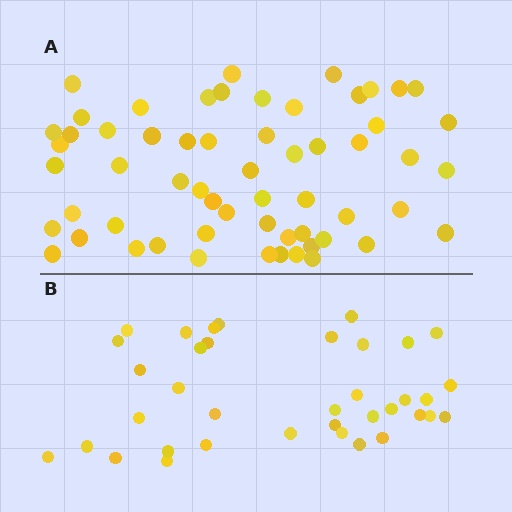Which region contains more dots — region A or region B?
Region A (the top region) has more dots.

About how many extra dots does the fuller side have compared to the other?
Region A has approximately 20 more dots than region B.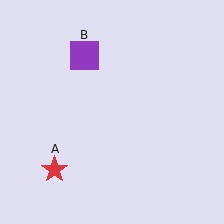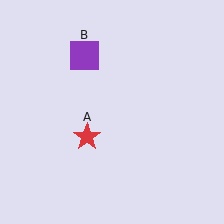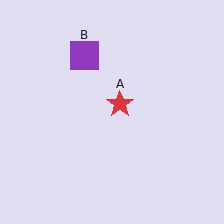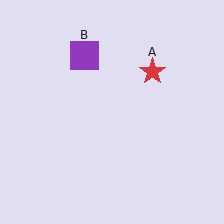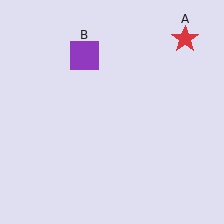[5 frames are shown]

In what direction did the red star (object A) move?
The red star (object A) moved up and to the right.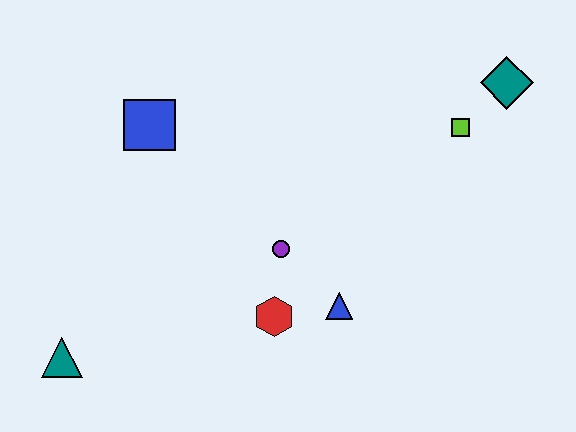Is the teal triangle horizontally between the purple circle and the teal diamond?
No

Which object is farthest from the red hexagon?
The teal diamond is farthest from the red hexagon.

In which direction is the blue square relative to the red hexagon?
The blue square is above the red hexagon.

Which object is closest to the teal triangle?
The red hexagon is closest to the teal triangle.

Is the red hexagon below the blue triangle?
Yes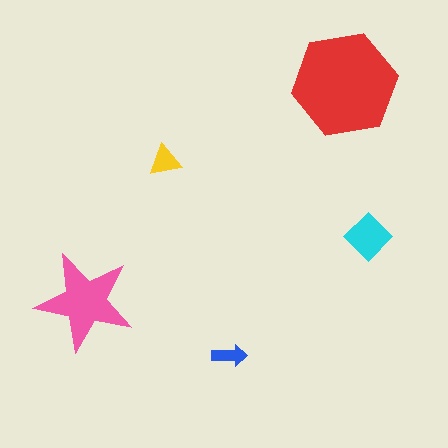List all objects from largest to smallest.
The red hexagon, the pink star, the cyan diamond, the yellow triangle, the blue arrow.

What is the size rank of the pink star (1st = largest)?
2nd.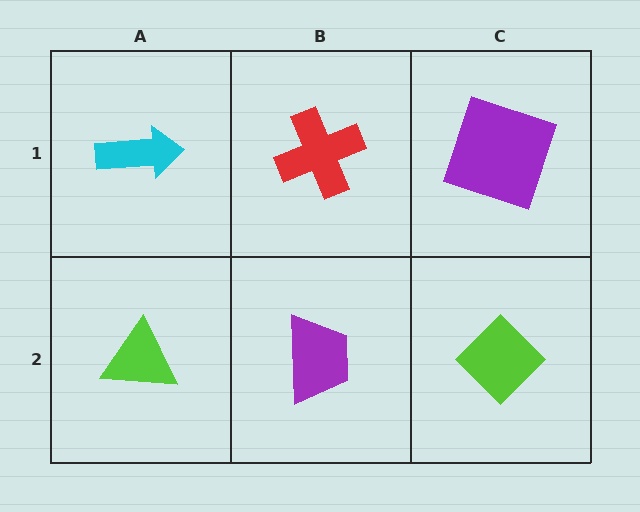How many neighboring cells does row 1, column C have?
2.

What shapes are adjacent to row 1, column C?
A lime diamond (row 2, column C), a red cross (row 1, column B).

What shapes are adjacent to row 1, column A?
A lime triangle (row 2, column A), a red cross (row 1, column B).